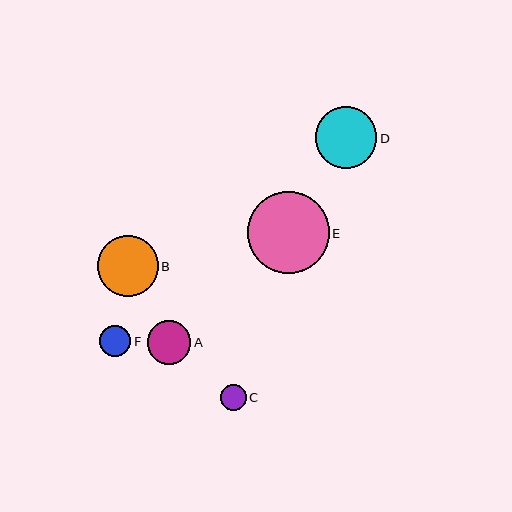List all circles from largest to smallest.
From largest to smallest: E, D, B, A, F, C.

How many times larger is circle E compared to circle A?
Circle E is approximately 1.9 times the size of circle A.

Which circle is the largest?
Circle E is the largest with a size of approximately 82 pixels.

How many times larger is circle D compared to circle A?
Circle D is approximately 1.4 times the size of circle A.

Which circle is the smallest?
Circle C is the smallest with a size of approximately 26 pixels.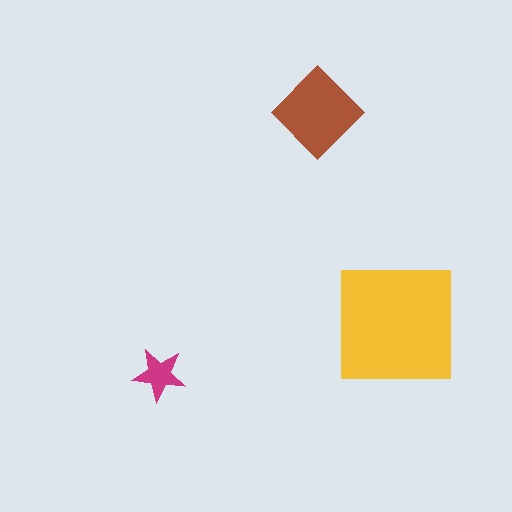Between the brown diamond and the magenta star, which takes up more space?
The brown diamond.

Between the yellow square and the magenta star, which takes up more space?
The yellow square.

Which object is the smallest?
The magenta star.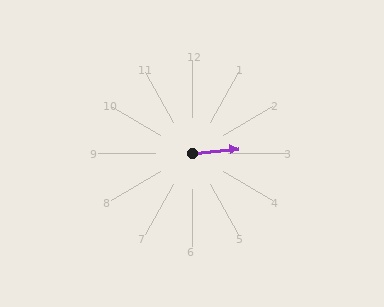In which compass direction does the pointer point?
East.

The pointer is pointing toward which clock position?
Roughly 3 o'clock.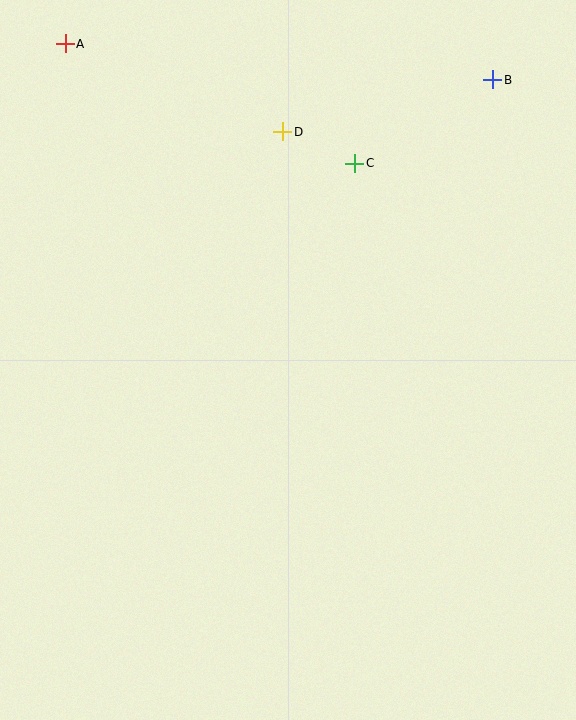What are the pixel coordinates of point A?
Point A is at (65, 44).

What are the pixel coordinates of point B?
Point B is at (493, 80).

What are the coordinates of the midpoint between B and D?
The midpoint between B and D is at (388, 106).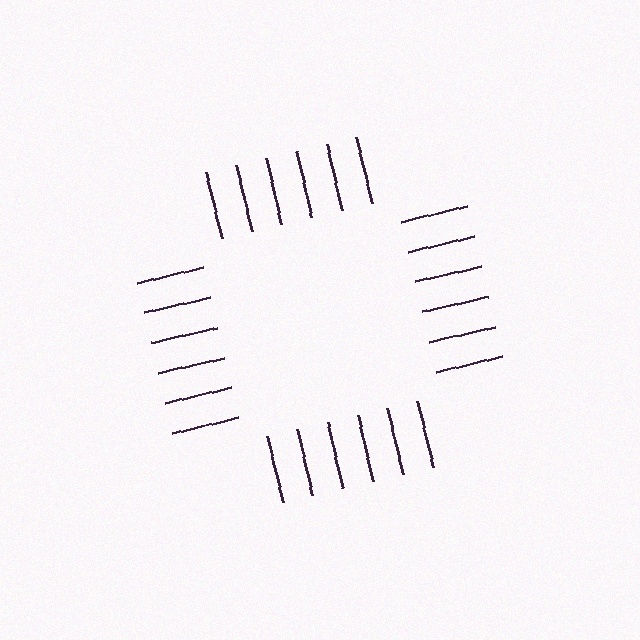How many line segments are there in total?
24 — 6 along each of the 4 edges.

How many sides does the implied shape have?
4 sides — the line-ends trace a square.